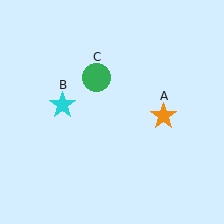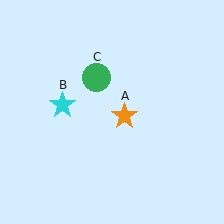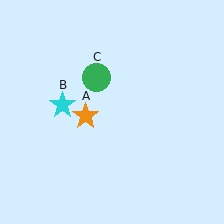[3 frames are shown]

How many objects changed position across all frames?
1 object changed position: orange star (object A).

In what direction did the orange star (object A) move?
The orange star (object A) moved left.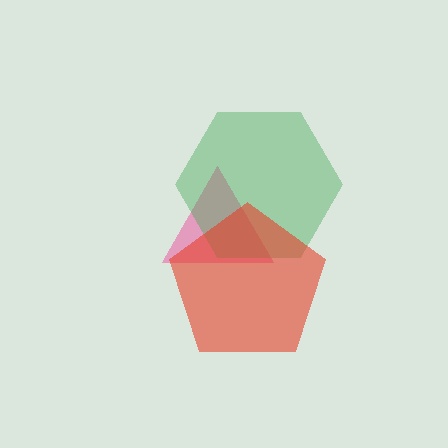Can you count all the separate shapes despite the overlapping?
Yes, there are 3 separate shapes.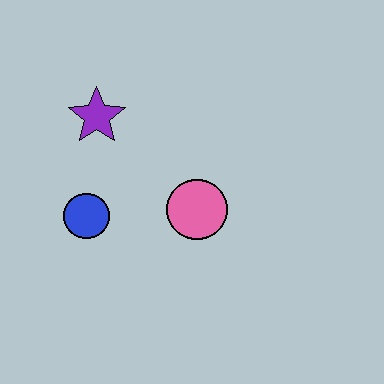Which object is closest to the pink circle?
The blue circle is closest to the pink circle.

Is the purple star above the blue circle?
Yes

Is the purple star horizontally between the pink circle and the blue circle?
Yes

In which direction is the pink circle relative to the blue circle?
The pink circle is to the right of the blue circle.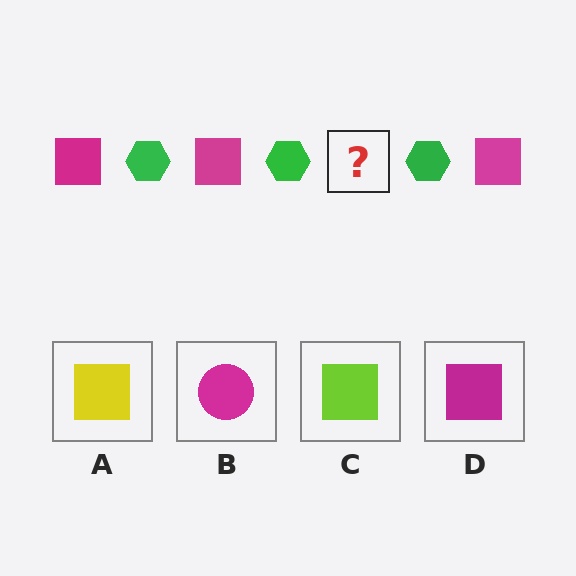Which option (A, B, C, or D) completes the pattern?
D.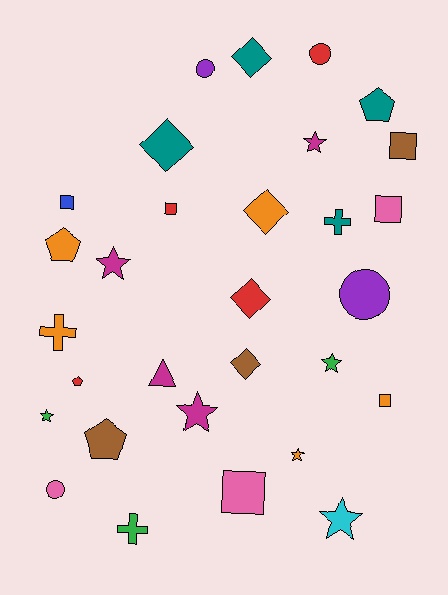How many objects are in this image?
There are 30 objects.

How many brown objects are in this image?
There are 3 brown objects.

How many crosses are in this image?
There are 3 crosses.